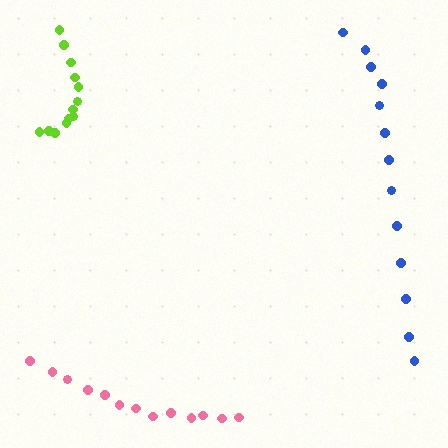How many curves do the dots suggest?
There are 3 distinct paths.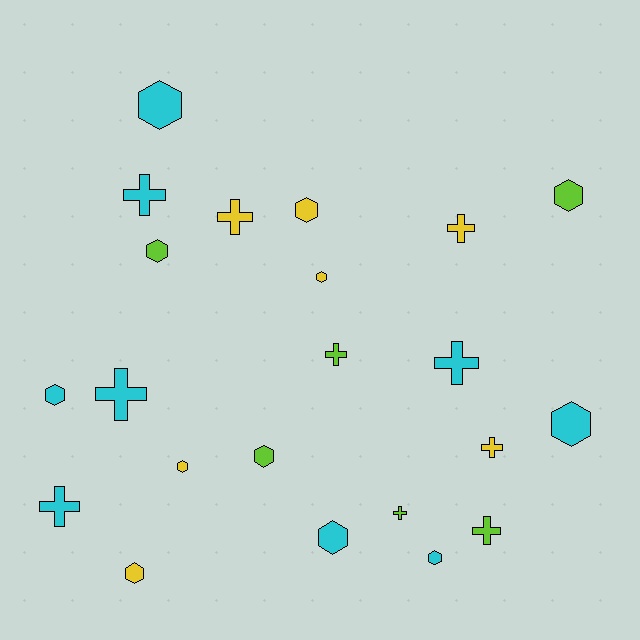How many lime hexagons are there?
There are 3 lime hexagons.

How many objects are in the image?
There are 22 objects.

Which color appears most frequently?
Cyan, with 9 objects.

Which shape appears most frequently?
Hexagon, with 12 objects.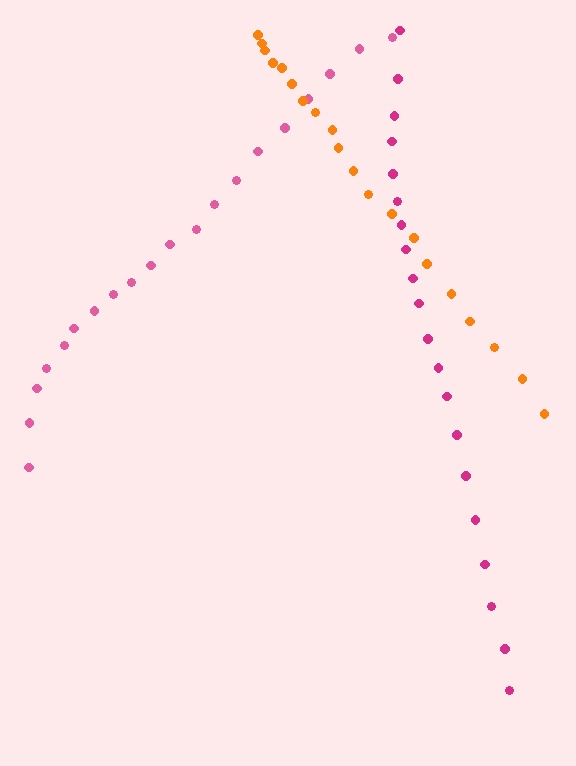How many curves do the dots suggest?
There are 3 distinct paths.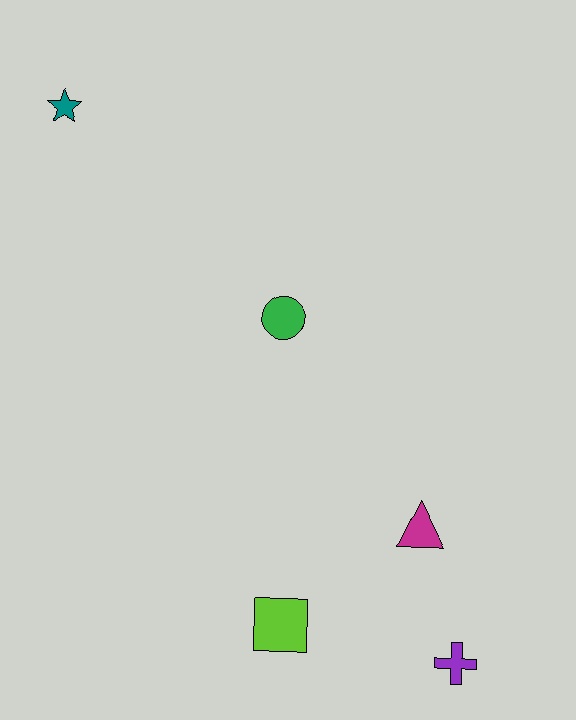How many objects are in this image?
There are 5 objects.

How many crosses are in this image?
There is 1 cross.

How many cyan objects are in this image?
There are no cyan objects.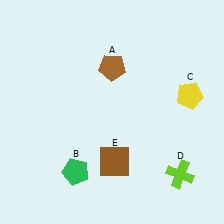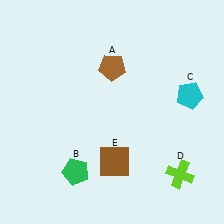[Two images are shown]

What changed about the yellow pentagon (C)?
In Image 1, C is yellow. In Image 2, it changed to cyan.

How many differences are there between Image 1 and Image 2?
There is 1 difference between the two images.